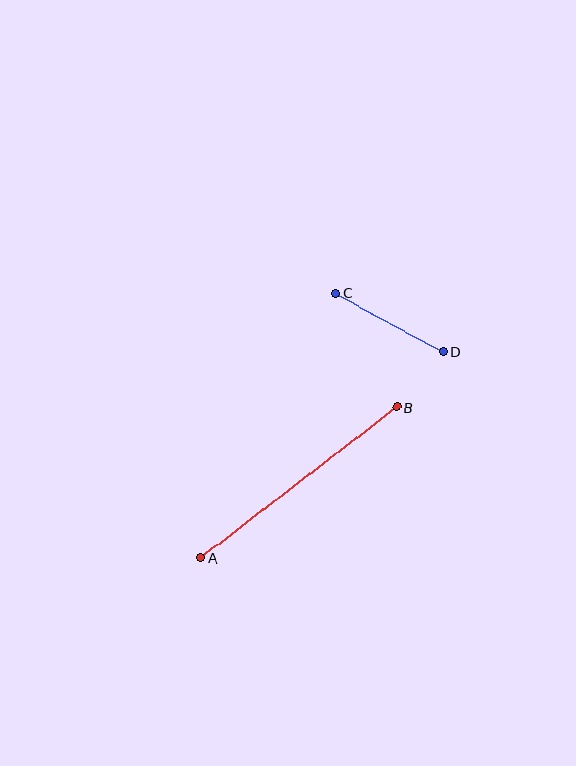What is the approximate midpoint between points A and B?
The midpoint is at approximately (299, 483) pixels.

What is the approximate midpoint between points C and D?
The midpoint is at approximately (389, 322) pixels.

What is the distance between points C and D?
The distance is approximately 122 pixels.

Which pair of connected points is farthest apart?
Points A and B are farthest apart.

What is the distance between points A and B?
The distance is approximately 247 pixels.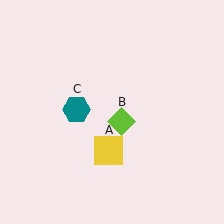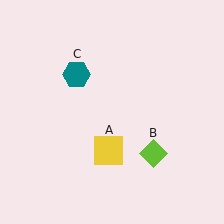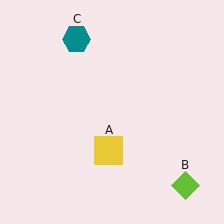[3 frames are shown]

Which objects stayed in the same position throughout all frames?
Yellow square (object A) remained stationary.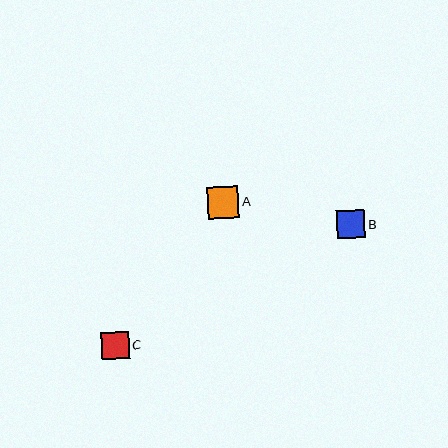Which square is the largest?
Square A is the largest with a size of approximately 32 pixels.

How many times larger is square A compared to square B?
Square A is approximately 1.1 times the size of square B.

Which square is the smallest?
Square C is the smallest with a size of approximately 27 pixels.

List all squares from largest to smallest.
From largest to smallest: A, B, C.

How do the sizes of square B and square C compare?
Square B and square C are approximately the same size.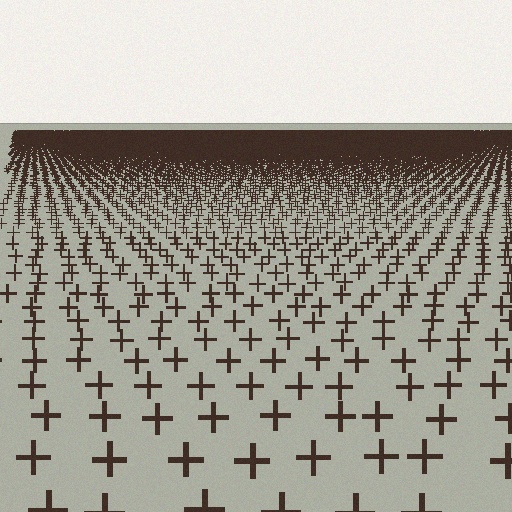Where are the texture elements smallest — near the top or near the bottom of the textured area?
Near the top.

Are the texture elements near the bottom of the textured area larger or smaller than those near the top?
Larger. Near the bottom, elements are closer to the viewer and appear at a bigger on-screen size.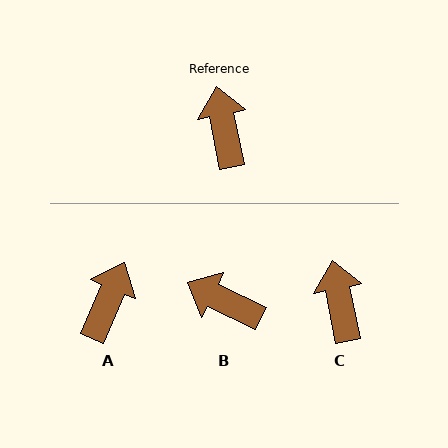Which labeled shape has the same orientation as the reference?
C.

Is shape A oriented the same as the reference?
No, it is off by about 34 degrees.